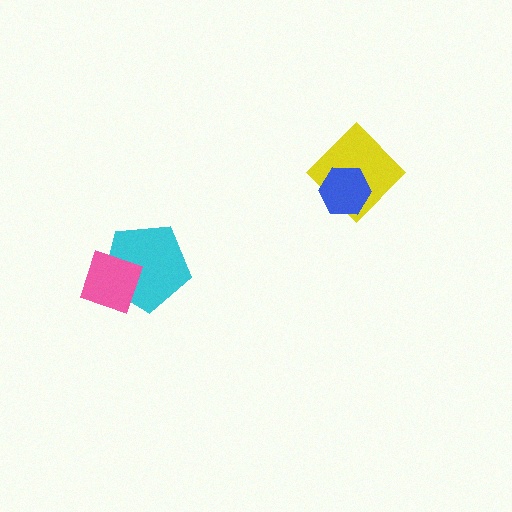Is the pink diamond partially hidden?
No, no other shape covers it.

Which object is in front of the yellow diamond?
The blue hexagon is in front of the yellow diamond.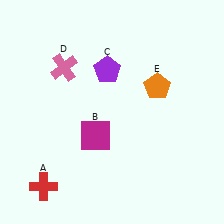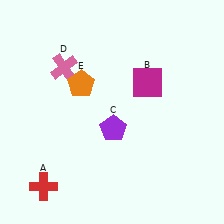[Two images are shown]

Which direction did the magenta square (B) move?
The magenta square (B) moved up.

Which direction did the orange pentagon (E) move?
The orange pentagon (E) moved left.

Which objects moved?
The objects that moved are: the magenta square (B), the purple pentagon (C), the orange pentagon (E).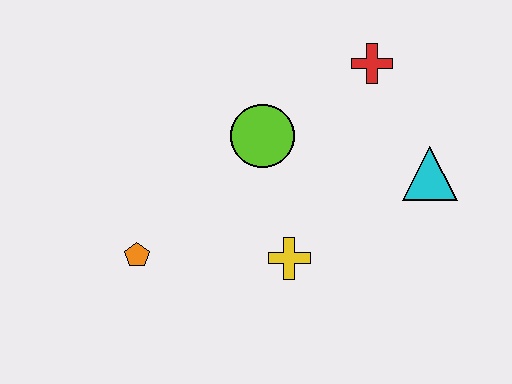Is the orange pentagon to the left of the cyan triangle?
Yes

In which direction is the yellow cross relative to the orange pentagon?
The yellow cross is to the right of the orange pentagon.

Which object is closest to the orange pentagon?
The yellow cross is closest to the orange pentagon.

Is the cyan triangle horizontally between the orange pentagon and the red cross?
No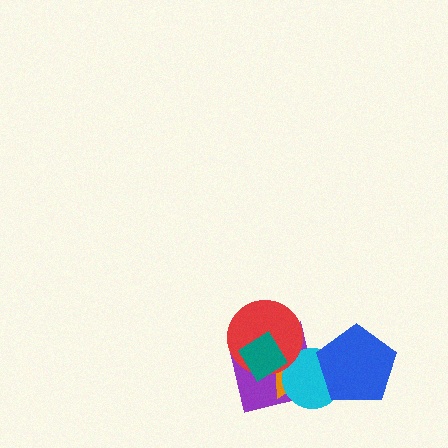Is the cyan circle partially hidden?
Yes, it is partially covered by another shape.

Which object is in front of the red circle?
The teal diamond is in front of the red circle.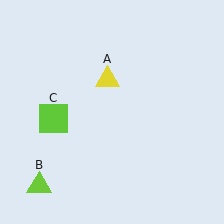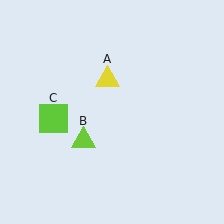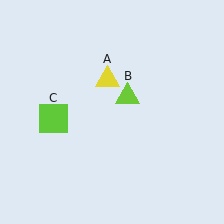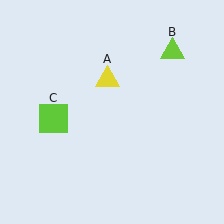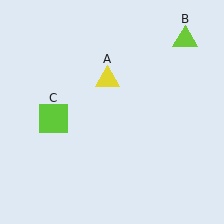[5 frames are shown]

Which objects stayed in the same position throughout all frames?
Yellow triangle (object A) and lime square (object C) remained stationary.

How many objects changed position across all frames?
1 object changed position: lime triangle (object B).